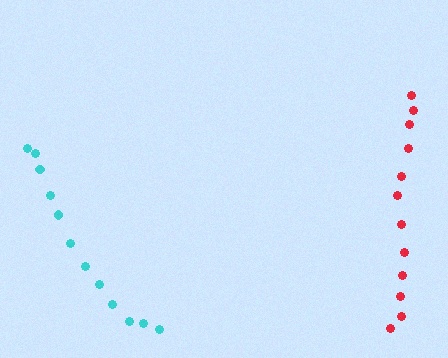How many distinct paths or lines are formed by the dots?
There are 2 distinct paths.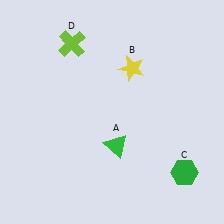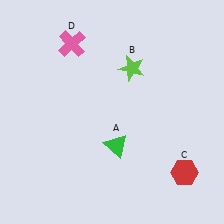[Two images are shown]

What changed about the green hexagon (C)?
In Image 1, C is green. In Image 2, it changed to red.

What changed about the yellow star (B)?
In Image 1, B is yellow. In Image 2, it changed to lime.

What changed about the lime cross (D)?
In Image 1, D is lime. In Image 2, it changed to pink.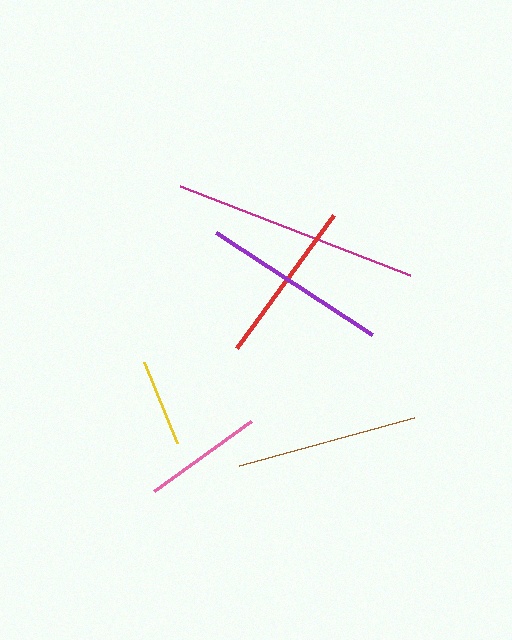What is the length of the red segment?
The red segment is approximately 165 pixels long.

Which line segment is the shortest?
The yellow line is the shortest at approximately 87 pixels.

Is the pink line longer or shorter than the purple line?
The purple line is longer than the pink line.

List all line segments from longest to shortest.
From longest to shortest: magenta, purple, brown, red, pink, yellow.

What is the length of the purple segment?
The purple segment is approximately 187 pixels long.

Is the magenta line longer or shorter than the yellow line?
The magenta line is longer than the yellow line.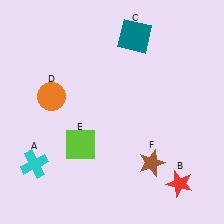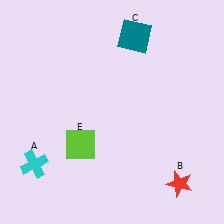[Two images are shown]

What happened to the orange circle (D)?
The orange circle (D) was removed in Image 2. It was in the top-left area of Image 1.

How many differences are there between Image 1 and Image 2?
There are 2 differences between the two images.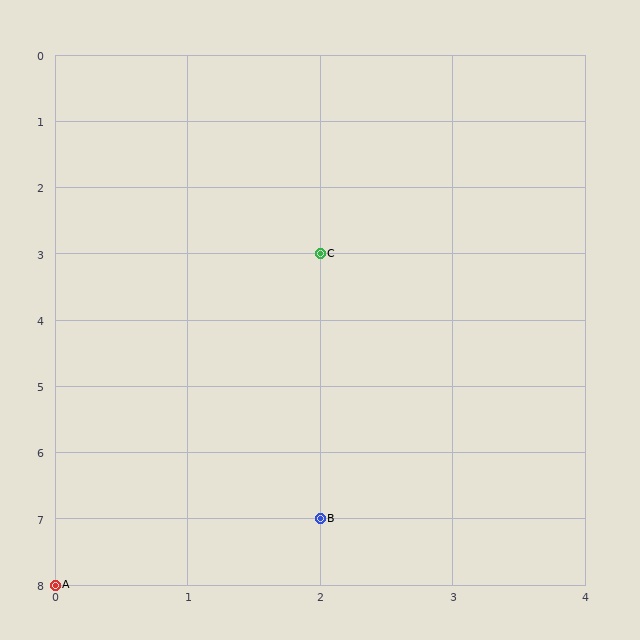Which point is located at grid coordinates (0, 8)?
Point A is at (0, 8).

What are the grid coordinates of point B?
Point B is at grid coordinates (2, 7).